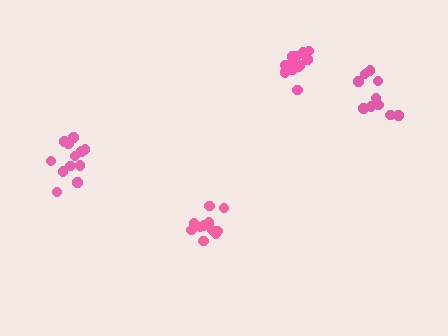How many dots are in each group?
Group 1: 11 dots, Group 2: 12 dots, Group 3: 11 dots, Group 4: 16 dots (50 total).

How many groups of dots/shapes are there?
There are 4 groups.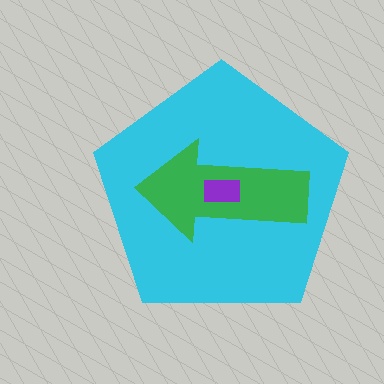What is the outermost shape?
The cyan pentagon.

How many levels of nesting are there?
3.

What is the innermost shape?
The purple rectangle.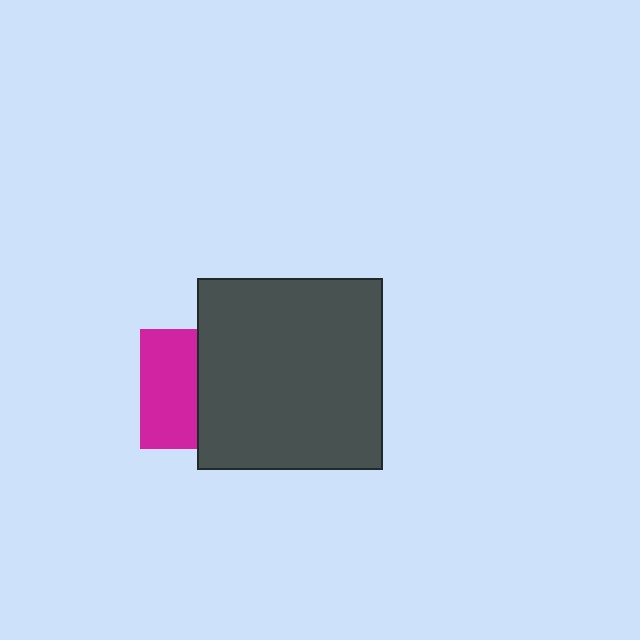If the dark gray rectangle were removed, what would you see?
You would see the complete magenta square.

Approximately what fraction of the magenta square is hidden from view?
Roughly 52% of the magenta square is hidden behind the dark gray rectangle.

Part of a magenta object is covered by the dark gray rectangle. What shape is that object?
It is a square.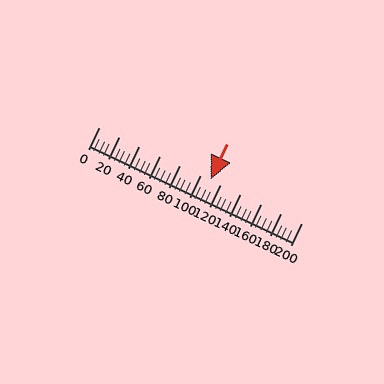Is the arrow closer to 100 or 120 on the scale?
The arrow is closer to 120.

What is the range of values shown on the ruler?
The ruler shows values from 0 to 200.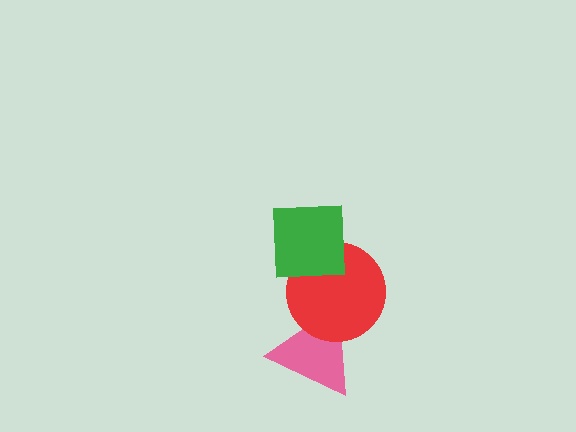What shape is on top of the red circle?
The green square is on top of the red circle.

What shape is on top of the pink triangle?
The red circle is on top of the pink triangle.